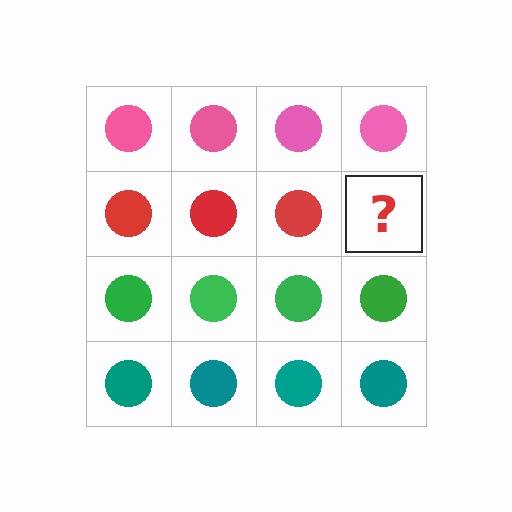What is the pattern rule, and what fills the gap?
The rule is that each row has a consistent color. The gap should be filled with a red circle.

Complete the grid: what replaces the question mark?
The question mark should be replaced with a red circle.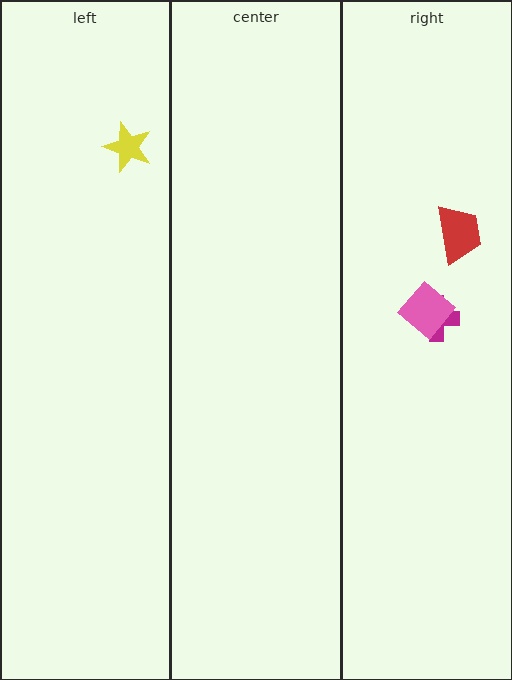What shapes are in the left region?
The yellow star.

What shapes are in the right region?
The magenta cross, the pink diamond, the red trapezoid.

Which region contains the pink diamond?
The right region.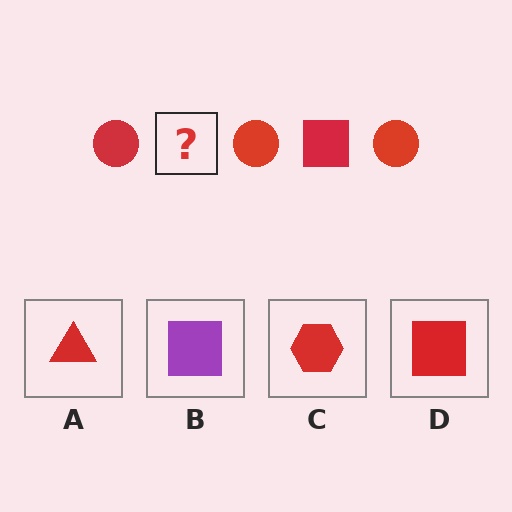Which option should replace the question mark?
Option D.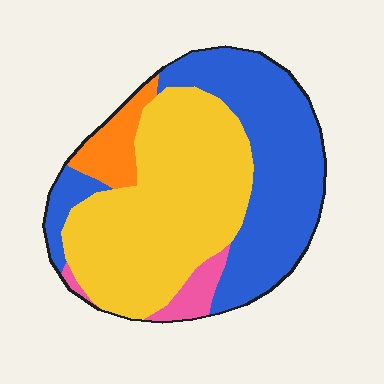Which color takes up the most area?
Yellow, at roughly 50%.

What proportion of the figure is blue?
Blue covers 40% of the figure.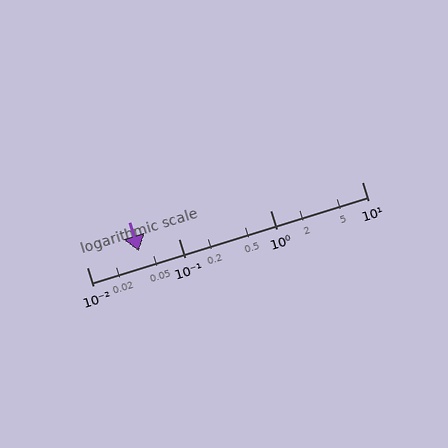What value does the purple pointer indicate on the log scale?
The pointer indicates approximately 0.037.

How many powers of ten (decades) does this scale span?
The scale spans 3 decades, from 0.01 to 10.